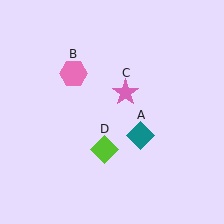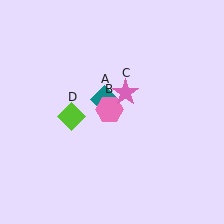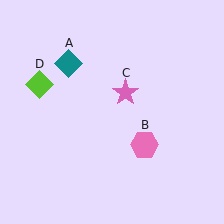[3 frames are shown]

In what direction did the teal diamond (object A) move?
The teal diamond (object A) moved up and to the left.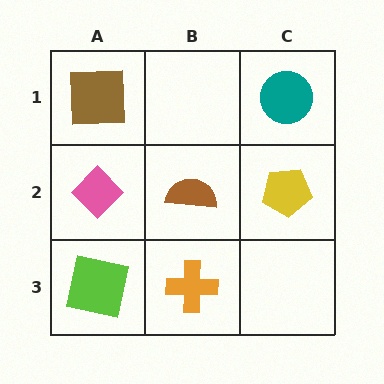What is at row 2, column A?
A pink diamond.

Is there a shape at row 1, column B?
No, that cell is empty.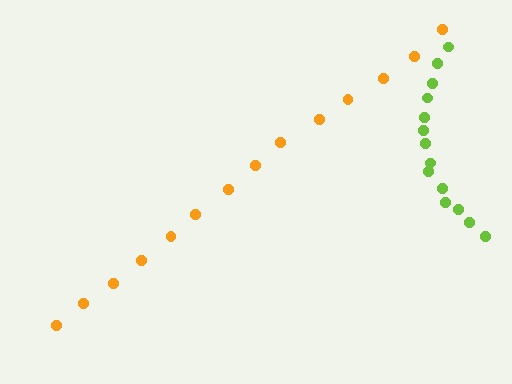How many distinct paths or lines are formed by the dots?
There are 2 distinct paths.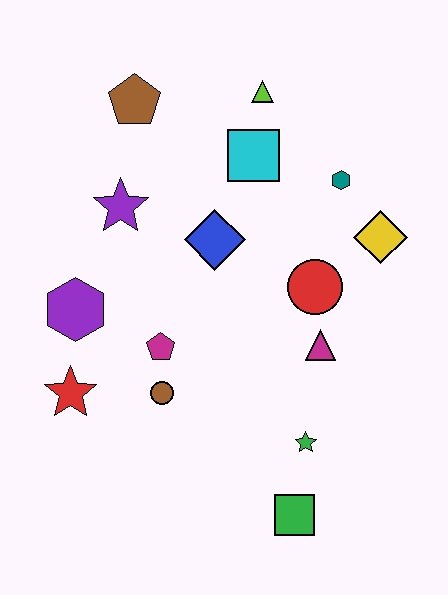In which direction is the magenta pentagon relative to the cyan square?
The magenta pentagon is below the cyan square.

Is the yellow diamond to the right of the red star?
Yes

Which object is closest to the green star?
The green square is closest to the green star.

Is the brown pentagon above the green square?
Yes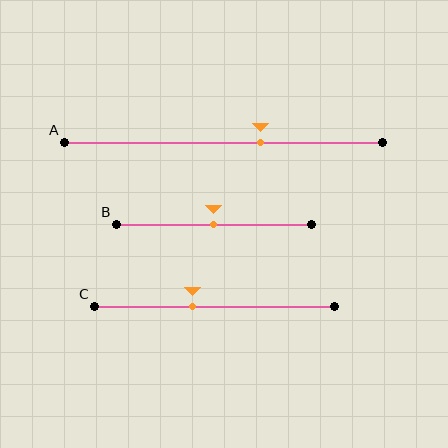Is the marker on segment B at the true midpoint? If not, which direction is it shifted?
Yes, the marker on segment B is at the true midpoint.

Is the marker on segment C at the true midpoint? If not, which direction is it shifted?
No, the marker on segment C is shifted to the left by about 9% of the segment length.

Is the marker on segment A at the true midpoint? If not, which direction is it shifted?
No, the marker on segment A is shifted to the right by about 12% of the segment length.